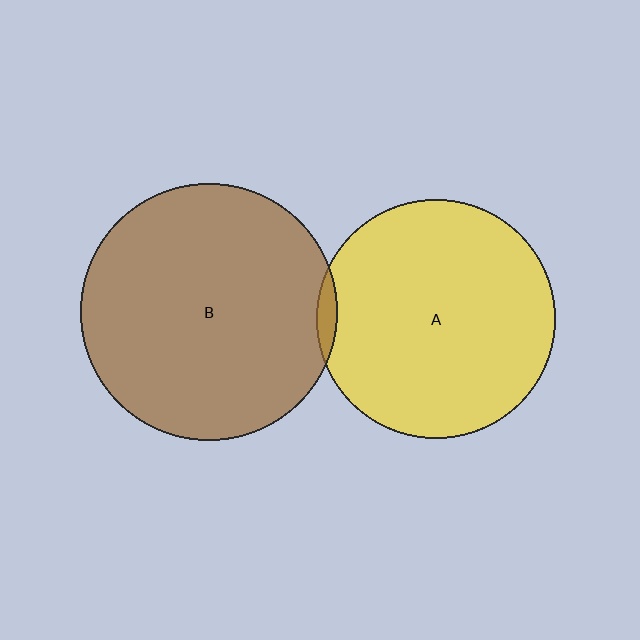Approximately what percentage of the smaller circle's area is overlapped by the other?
Approximately 5%.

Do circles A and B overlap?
Yes.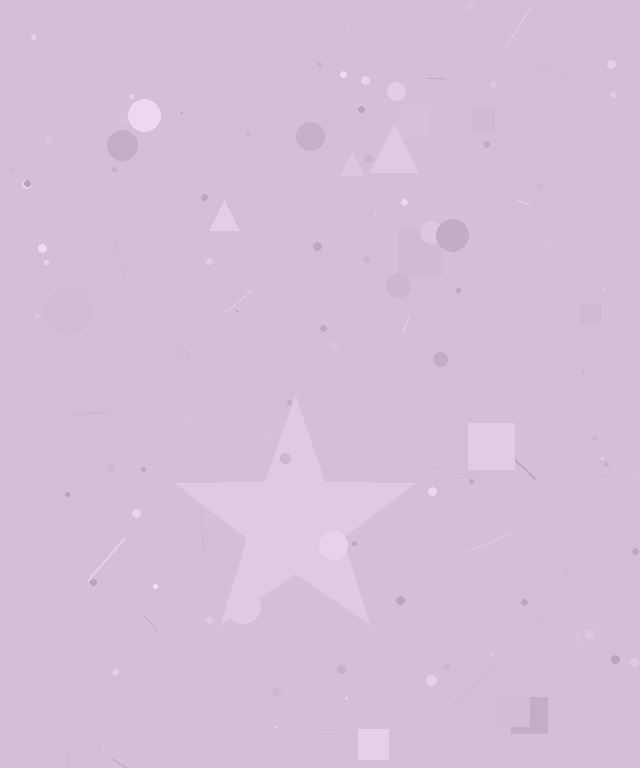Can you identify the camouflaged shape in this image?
The camouflaged shape is a star.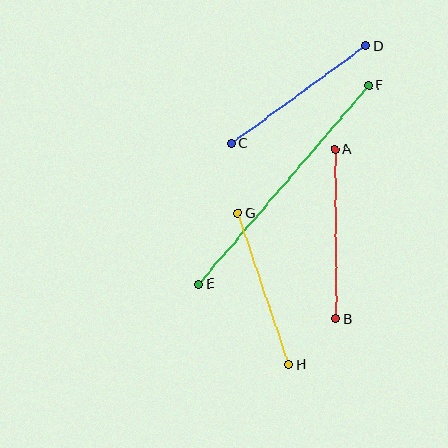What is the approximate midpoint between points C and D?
The midpoint is at approximately (299, 95) pixels.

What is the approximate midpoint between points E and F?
The midpoint is at approximately (284, 185) pixels.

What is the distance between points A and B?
The distance is approximately 169 pixels.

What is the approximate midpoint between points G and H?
The midpoint is at approximately (263, 289) pixels.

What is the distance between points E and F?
The distance is approximately 262 pixels.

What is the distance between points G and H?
The distance is approximately 160 pixels.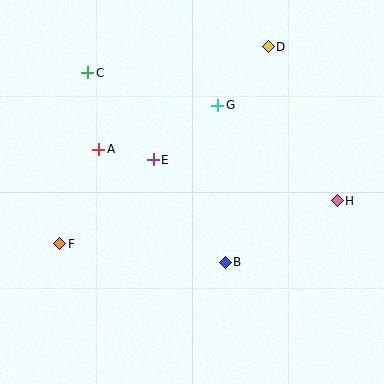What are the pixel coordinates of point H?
Point H is at (337, 201).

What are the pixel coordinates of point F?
Point F is at (60, 244).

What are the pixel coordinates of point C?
Point C is at (88, 73).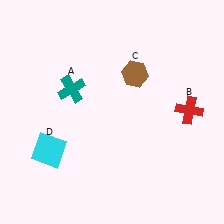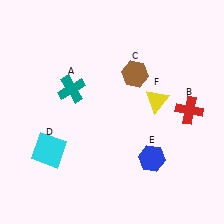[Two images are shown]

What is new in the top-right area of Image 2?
A yellow triangle (F) was added in the top-right area of Image 2.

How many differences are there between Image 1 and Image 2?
There are 2 differences between the two images.